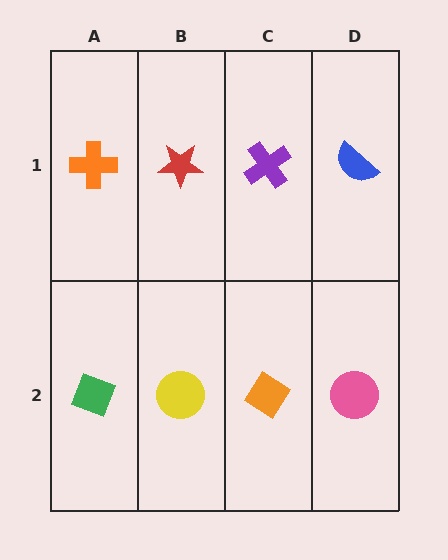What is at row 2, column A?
A green diamond.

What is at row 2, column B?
A yellow circle.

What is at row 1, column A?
An orange cross.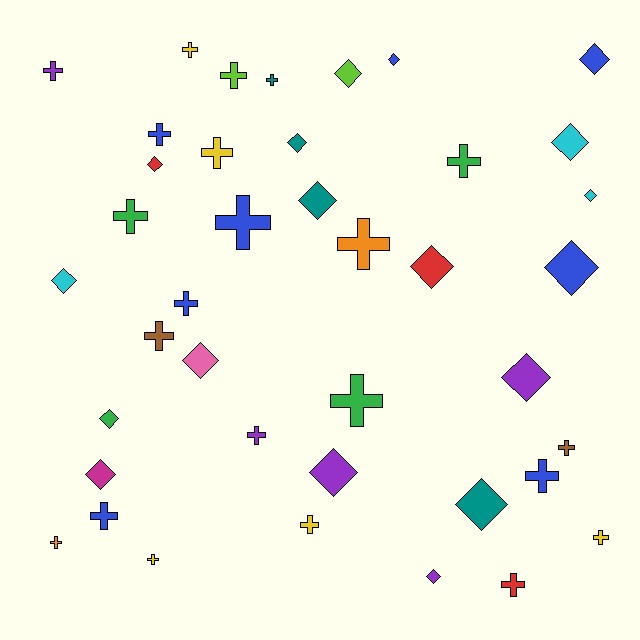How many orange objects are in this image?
There are 2 orange objects.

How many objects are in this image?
There are 40 objects.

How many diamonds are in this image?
There are 18 diamonds.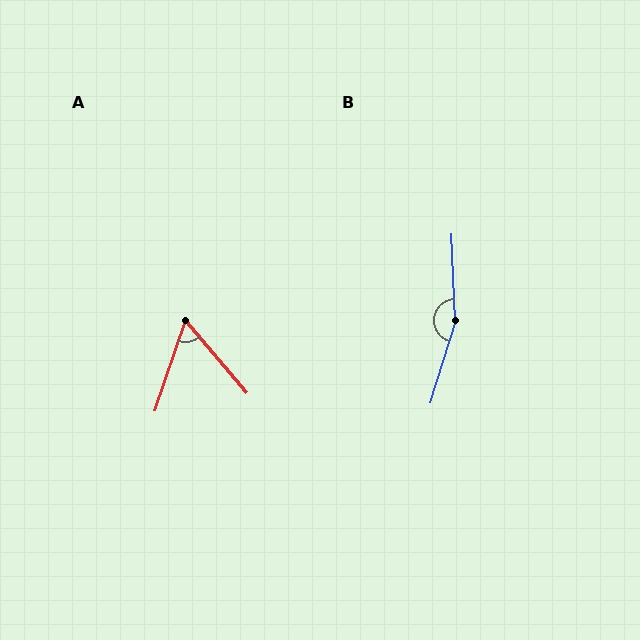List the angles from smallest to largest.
A (59°), B (160°).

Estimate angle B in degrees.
Approximately 160 degrees.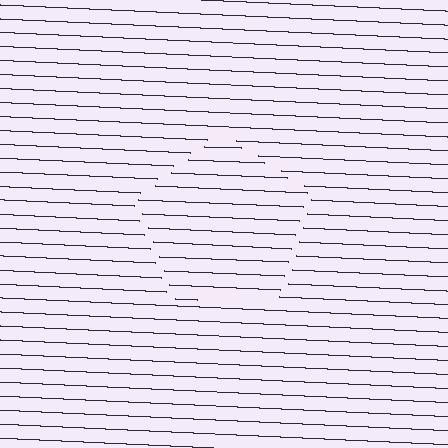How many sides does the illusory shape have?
5 sides — the line-ends trace a pentagon.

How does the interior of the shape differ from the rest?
The interior of the shape contains the same grating, shifted by half a period — the contour is defined by the phase discontinuity where line-ends from the inner and outer gratings abut.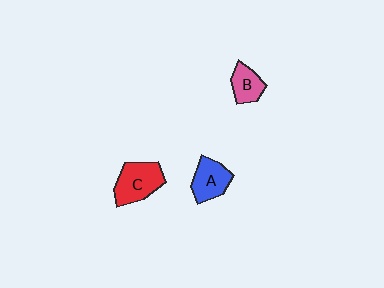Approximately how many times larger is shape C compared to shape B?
Approximately 1.7 times.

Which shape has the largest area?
Shape C (red).